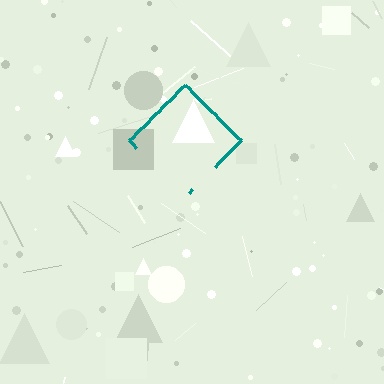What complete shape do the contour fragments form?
The contour fragments form a diamond.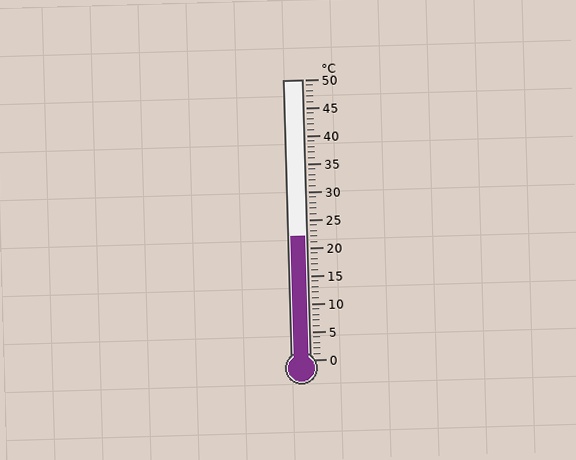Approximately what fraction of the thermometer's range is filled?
The thermometer is filled to approximately 45% of its range.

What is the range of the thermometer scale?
The thermometer scale ranges from 0°C to 50°C.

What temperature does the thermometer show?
The thermometer shows approximately 22°C.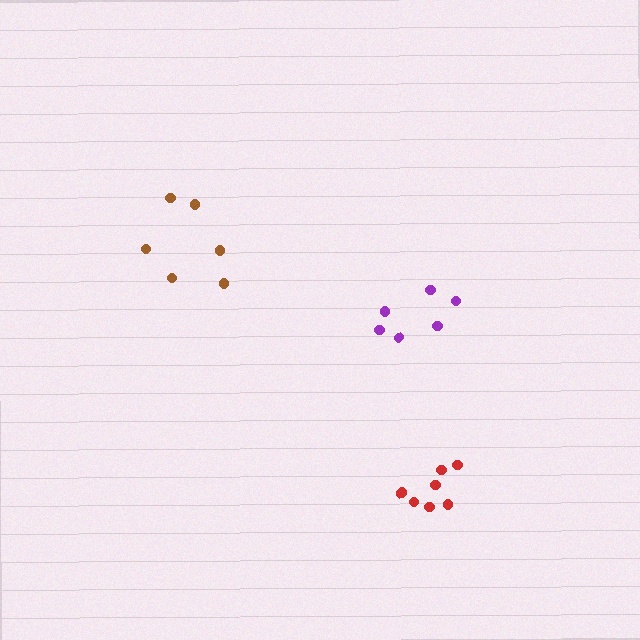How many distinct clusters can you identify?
There are 3 distinct clusters.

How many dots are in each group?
Group 1: 6 dots, Group 2: 7 dots, Group 3: 6 dots (19 total).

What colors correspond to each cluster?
The clusters are colored: brown, red, purple.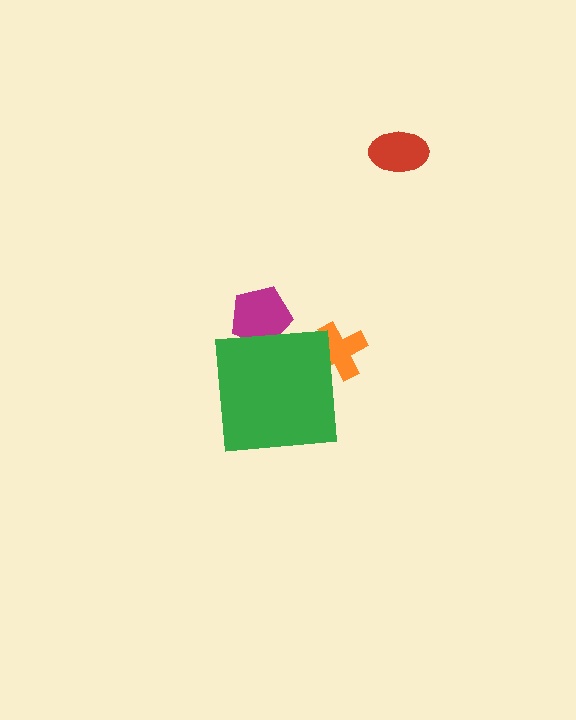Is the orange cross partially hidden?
Yes, the orange cross is partially hidden behind the green square.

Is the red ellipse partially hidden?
No, the red ellipse is fully visible.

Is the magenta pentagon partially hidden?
Yes, the magenta pentagon is partially hidden behind the green square.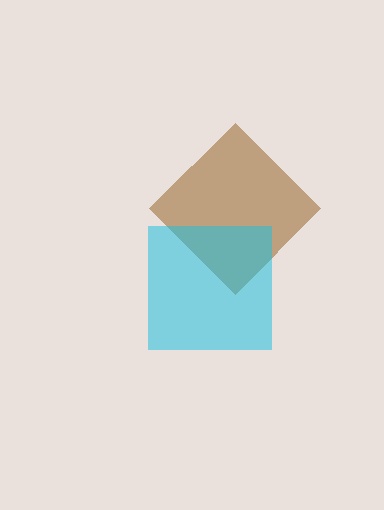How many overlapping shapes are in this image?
There are 2 overlapping shapes in the image.